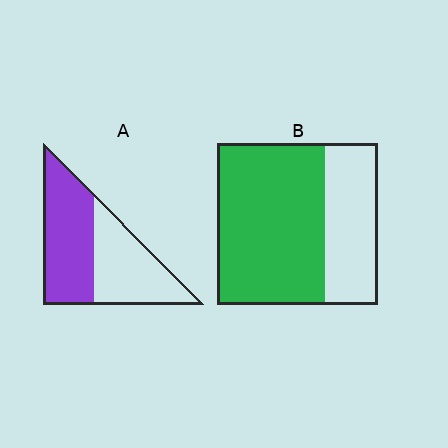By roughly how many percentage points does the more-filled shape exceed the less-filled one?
By roughly 15 percentage points (B over A).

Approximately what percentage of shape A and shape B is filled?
A is approximately 55% and B is approximately 65%.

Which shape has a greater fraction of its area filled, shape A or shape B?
Shape B.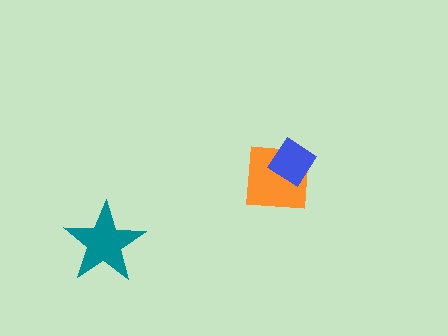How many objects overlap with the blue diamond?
1 object overlaps with the blue diamond.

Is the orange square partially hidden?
Yes, it is partially covered by another shape.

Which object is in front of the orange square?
The blue diamond is in front of the orange square.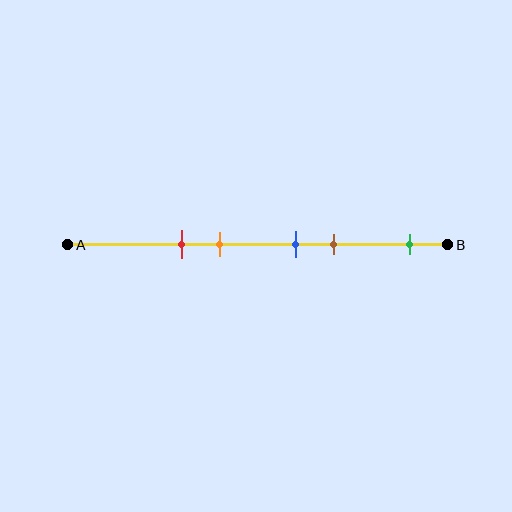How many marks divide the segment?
There are 5 marks dividing the segment.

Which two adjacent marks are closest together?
The blue and brown marks are the closest adjacent pair.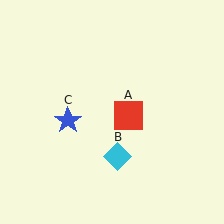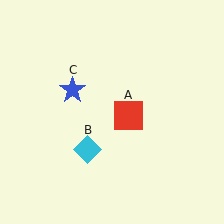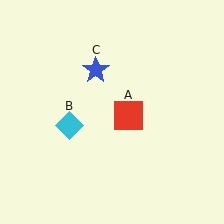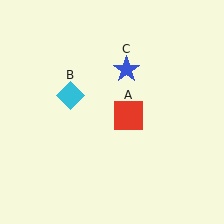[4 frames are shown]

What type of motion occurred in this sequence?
The cyan diamond (object B), blue star (object C) rotated clockwise around the center of the scene.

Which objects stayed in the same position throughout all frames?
Red square (object A) remained stationary.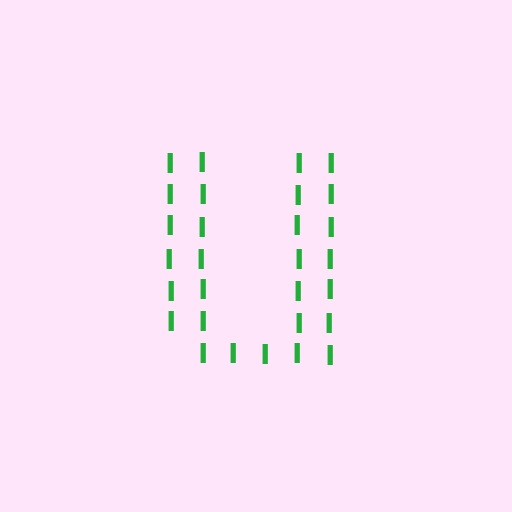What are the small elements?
The small elements are letter I's.